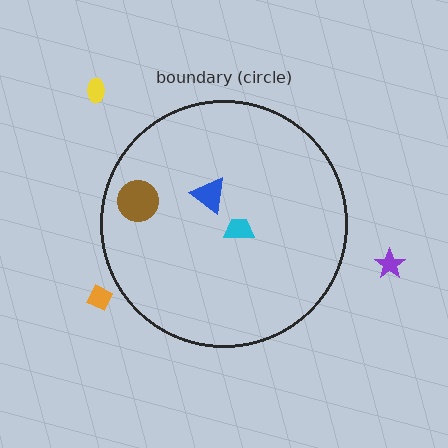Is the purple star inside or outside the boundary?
Outside.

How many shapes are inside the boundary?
3 inside, 3 outside.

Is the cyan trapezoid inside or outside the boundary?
Inside.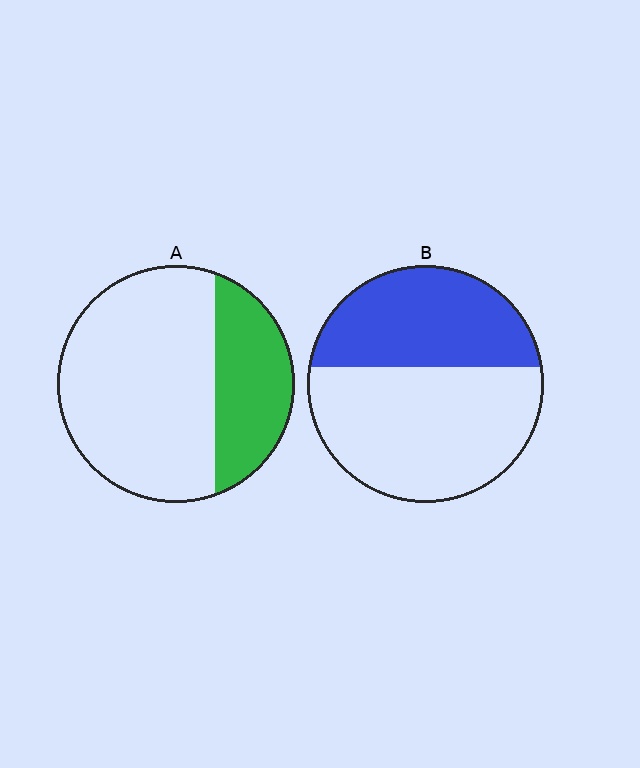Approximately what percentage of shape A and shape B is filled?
A is approximately 30% and B is approximately 40%.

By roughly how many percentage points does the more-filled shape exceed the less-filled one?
By roughly 10 percentage points (B over A).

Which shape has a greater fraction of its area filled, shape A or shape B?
Shape B.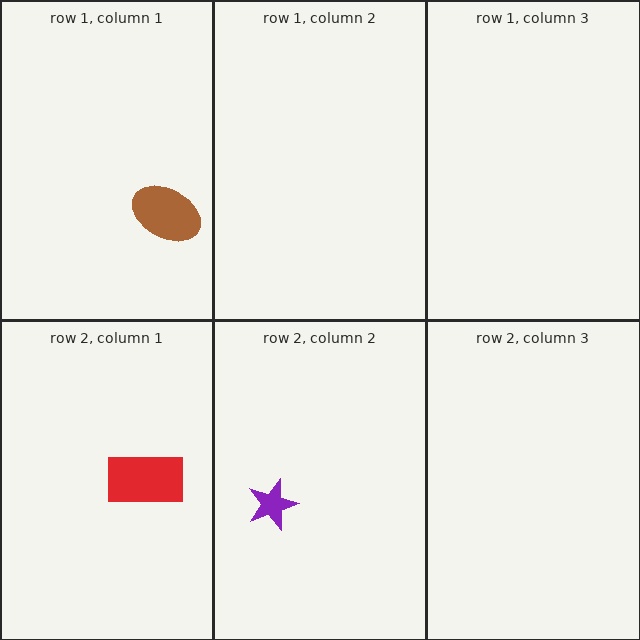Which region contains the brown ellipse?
The row 1, column 1 region.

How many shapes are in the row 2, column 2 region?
1.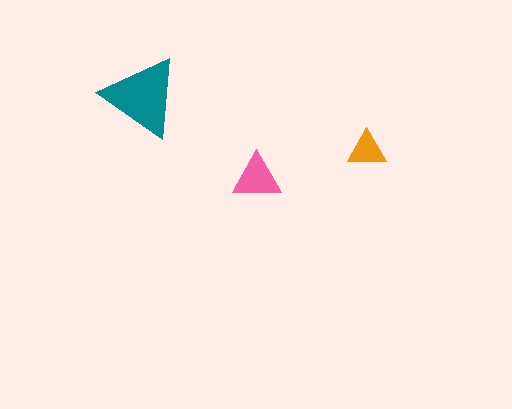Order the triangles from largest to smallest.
the teal one, the pink one, the orange one.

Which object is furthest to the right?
The orange triangle is rightmost.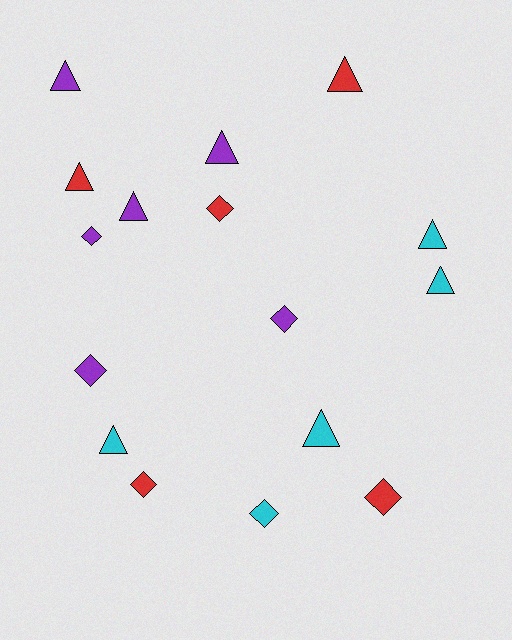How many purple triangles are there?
There are 3 purple triangles.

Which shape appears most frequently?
Triangle, with 9 objects.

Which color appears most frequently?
Purple, with 6 objects.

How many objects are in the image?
There are 16 objects.